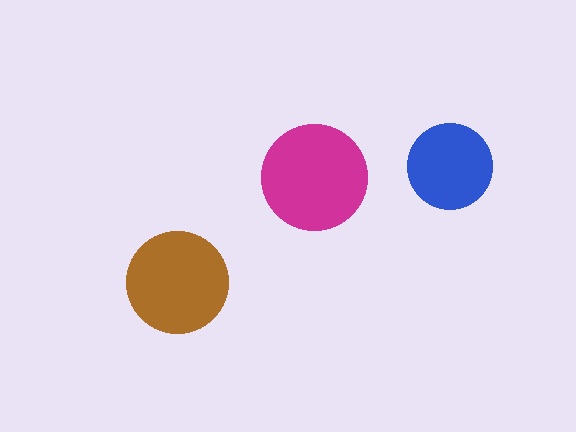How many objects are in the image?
There are 3 objects in the image.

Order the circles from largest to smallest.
the magenta one, the brown one, the blue one.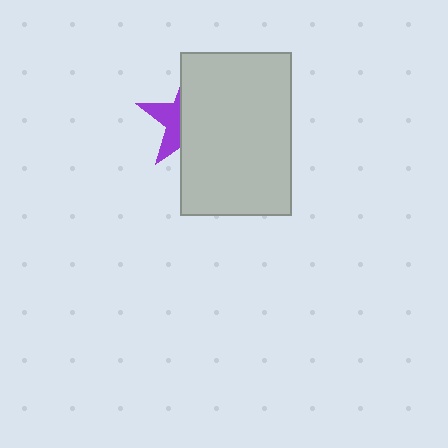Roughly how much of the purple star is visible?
A small part of it is visible (roughly 35%).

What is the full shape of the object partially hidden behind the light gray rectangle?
The partially hidden object is a purple star.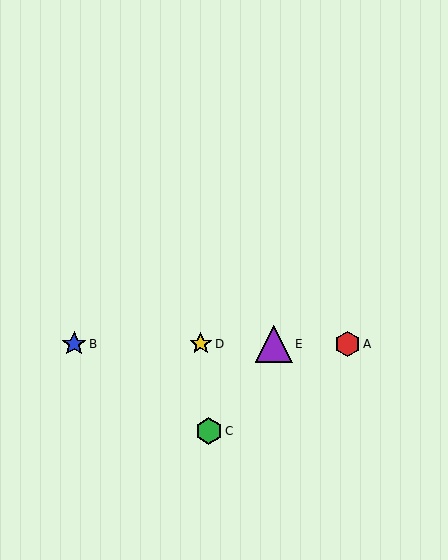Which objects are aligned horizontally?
Objects A, B, D, E are aligned horizontally.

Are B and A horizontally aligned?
Yes, both are at y≈344.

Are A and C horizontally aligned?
No, A is at y≈344 and C is at y≈431.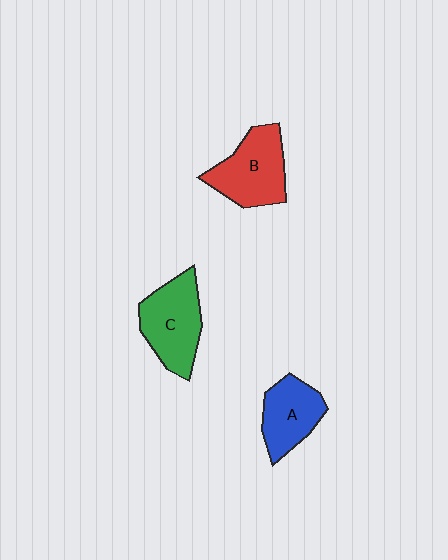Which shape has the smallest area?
Shape A (blue).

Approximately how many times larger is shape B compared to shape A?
Approximately 1.3 times.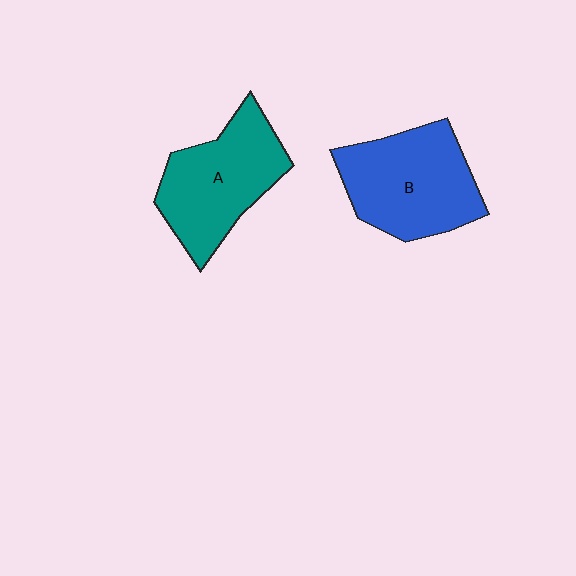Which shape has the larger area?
Shape B (blue).